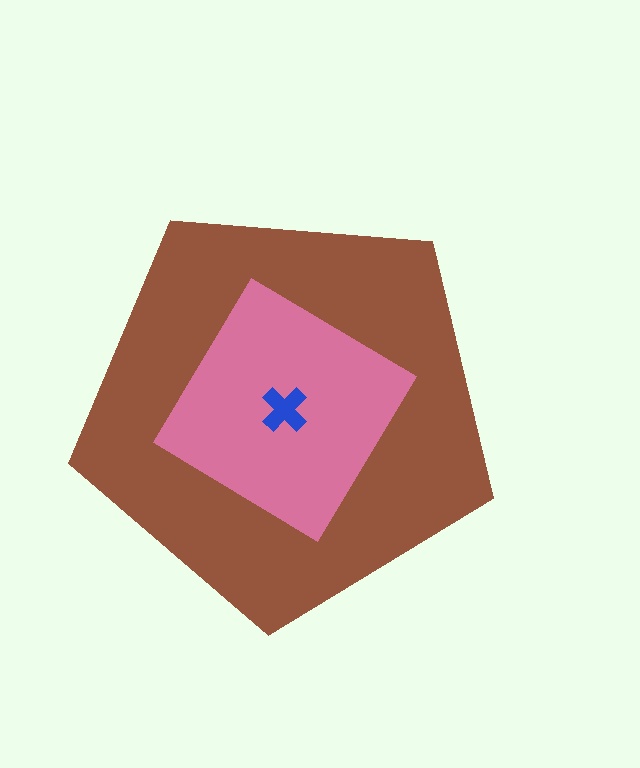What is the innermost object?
The blue cross.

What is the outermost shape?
The brown pentagon.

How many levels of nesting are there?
3.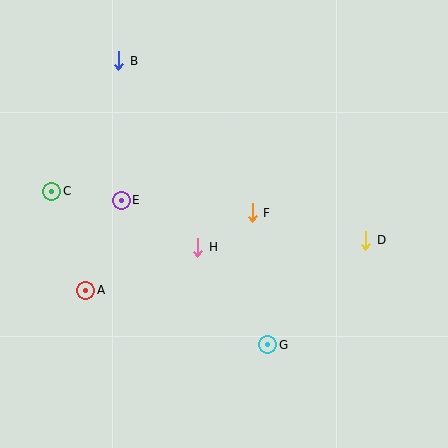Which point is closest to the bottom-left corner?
Point A is closest to the bottom-left corner.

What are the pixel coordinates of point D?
Point D is at (366, 240).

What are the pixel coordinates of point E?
Point E is at (121, 200).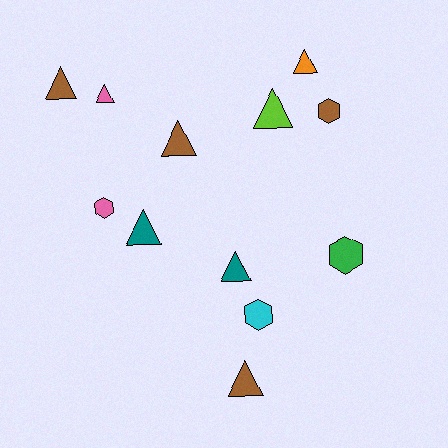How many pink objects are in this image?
There are 2 pink objects.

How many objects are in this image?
There are 12 objects.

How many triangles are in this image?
There are 8 triangles.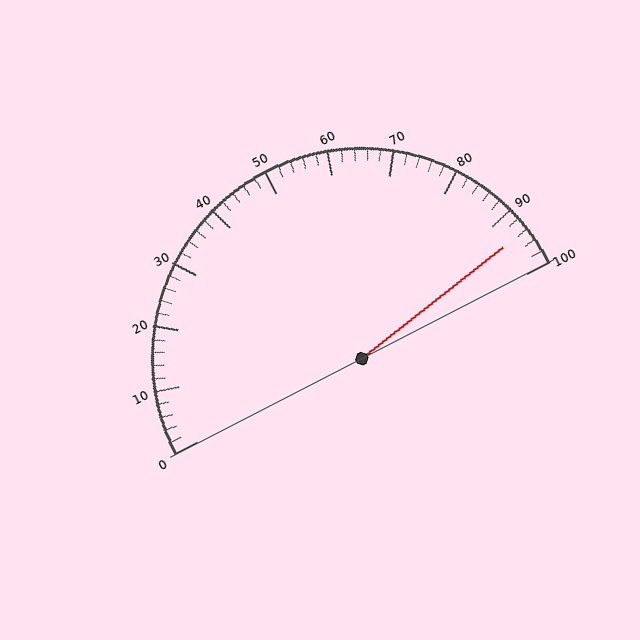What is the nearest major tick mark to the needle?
The nearest major tick mark is 90.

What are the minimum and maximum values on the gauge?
The gauge ranges from 0 to 100.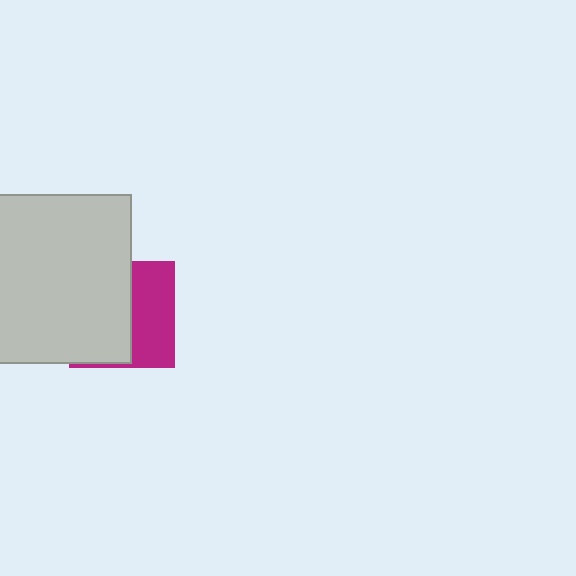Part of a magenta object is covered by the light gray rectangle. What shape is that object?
It is a square.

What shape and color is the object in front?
The object in front is a light gray rectangle.